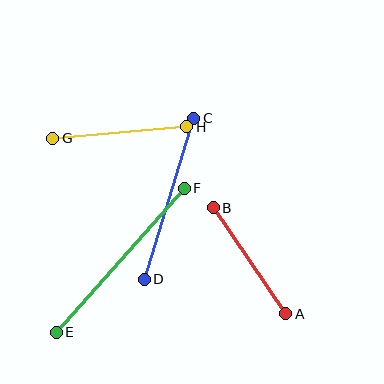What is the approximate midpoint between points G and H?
The midpoint is at approximately (120, 133) pixels.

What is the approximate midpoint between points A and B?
The midpoint is at approximately (249, 261) pixels.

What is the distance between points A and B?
The distance is approximately 129 pixels.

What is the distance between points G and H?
The distance is approximately 134 pixels.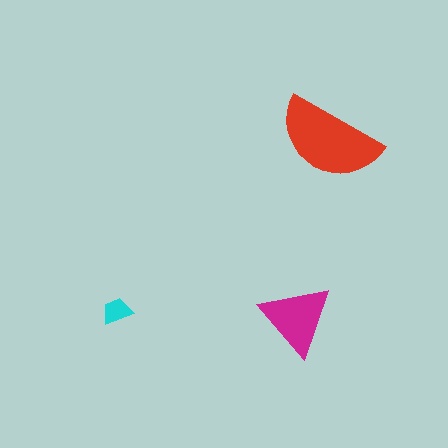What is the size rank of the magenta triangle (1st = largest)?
2nd.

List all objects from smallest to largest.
The cyan trapezoid, the magenta triangle, the red semicircle.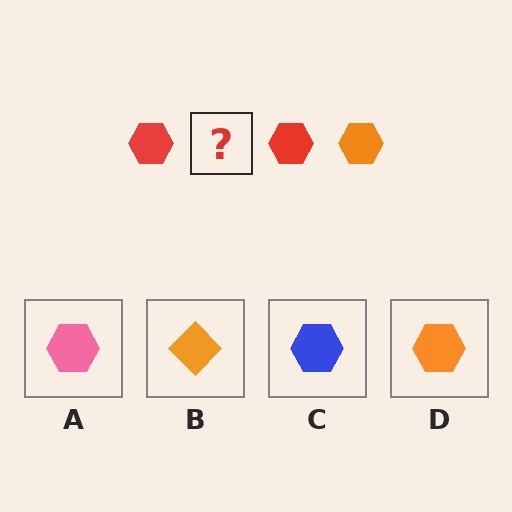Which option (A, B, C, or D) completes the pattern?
D.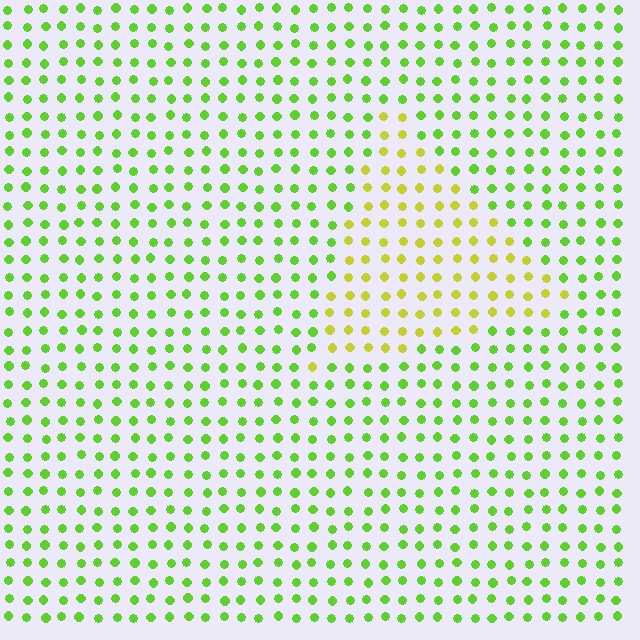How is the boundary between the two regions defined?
The boundary is defined purely by a slight shift in hue (about 37 degrees). Spacing, size, and orientation are identical on both sides.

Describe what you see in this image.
The image is filled with small lime elements in a uniform arrangement. A triangle-shaped region is visible where the elements are tinted to a slightly different hue, forming a subtle color boundary.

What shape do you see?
I see a triangle.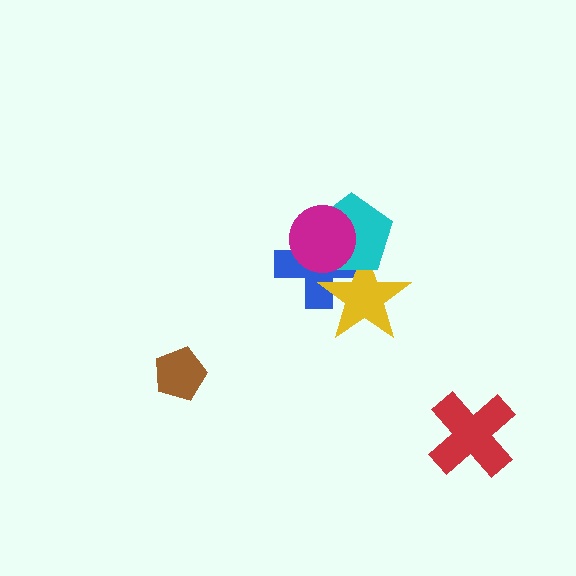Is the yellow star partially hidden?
Yes, it is partially covered by another shape.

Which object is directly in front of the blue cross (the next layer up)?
The yellow star is directly in front of the blue cross.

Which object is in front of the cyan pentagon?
The magenta circle is in front of the cyan pentagon.